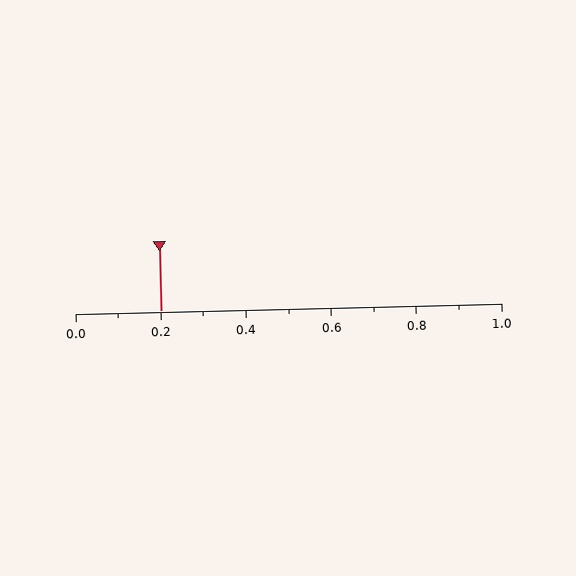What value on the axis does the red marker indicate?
The marker indicates approximately 0.2.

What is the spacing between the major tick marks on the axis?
The major ticks are spaced 0.2 apart.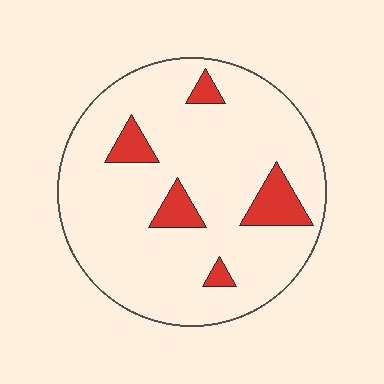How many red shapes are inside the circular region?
5.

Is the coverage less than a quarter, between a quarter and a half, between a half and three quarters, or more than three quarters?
Less than a quarter.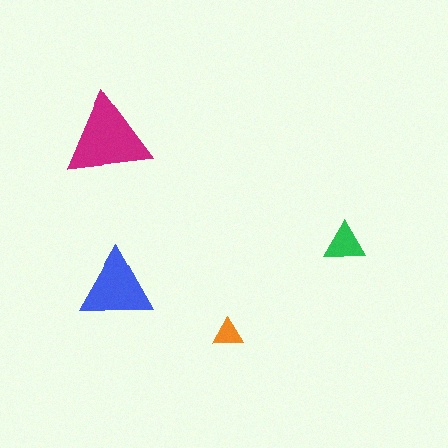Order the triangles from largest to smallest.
the magenta one, the blue one, the green one, the orange one.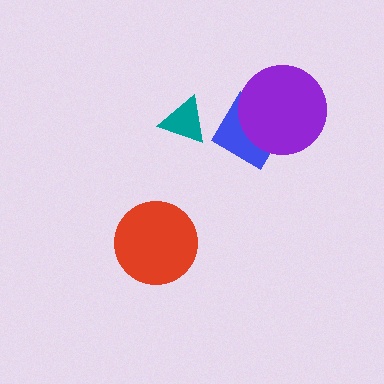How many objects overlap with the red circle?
0 objects overlap with the red circle.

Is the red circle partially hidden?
No, no other shape covers it.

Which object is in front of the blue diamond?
The purple circle is in front of the blue diamond.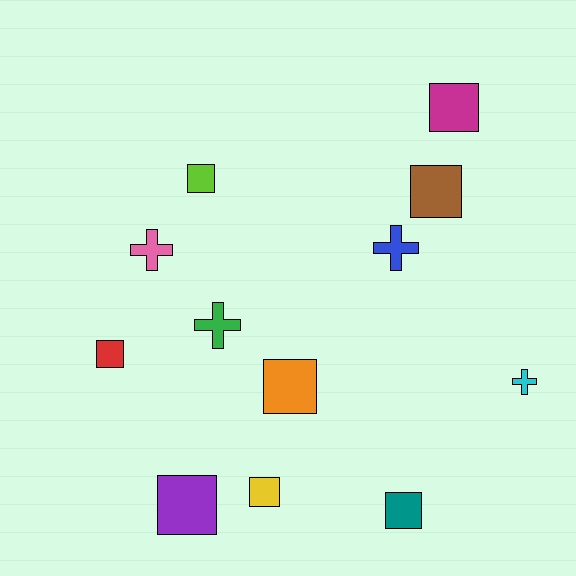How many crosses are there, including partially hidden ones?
There are 4 crosses.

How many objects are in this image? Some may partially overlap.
There are 12 objects.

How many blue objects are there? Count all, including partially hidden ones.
There is 1 blue object.